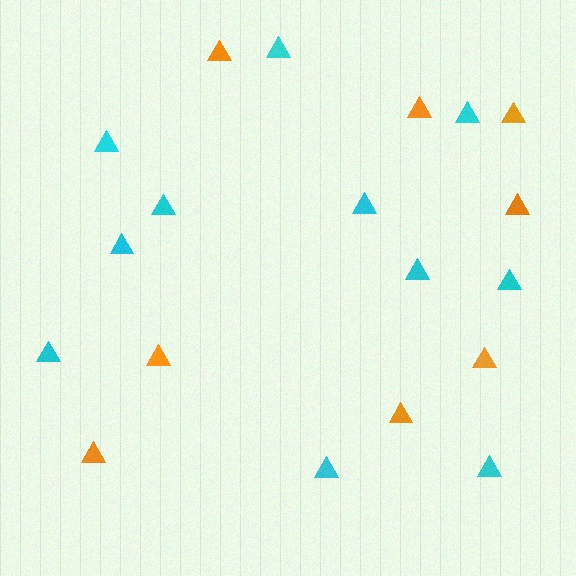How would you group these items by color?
There are 2 groups: one group of orange triangles (8) and one group of cyan triangles (11).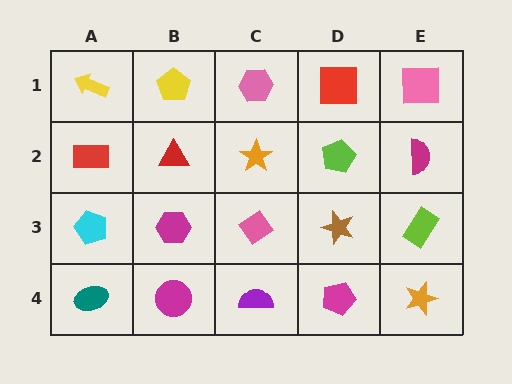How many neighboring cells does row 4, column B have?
3.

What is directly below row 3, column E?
An orange star.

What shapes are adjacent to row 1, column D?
A lime pentagon (row 2, column D), a pink hexagon (row 1, column C), a pink square (row 1, column E).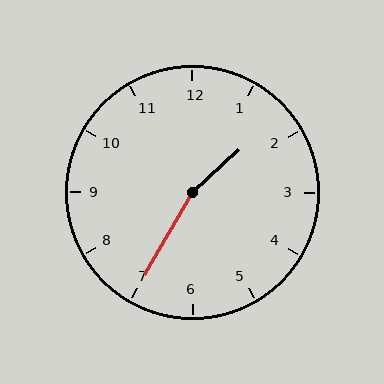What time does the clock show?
1:35.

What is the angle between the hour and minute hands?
Approximately 162 degrees.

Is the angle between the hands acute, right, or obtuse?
It is obtuse.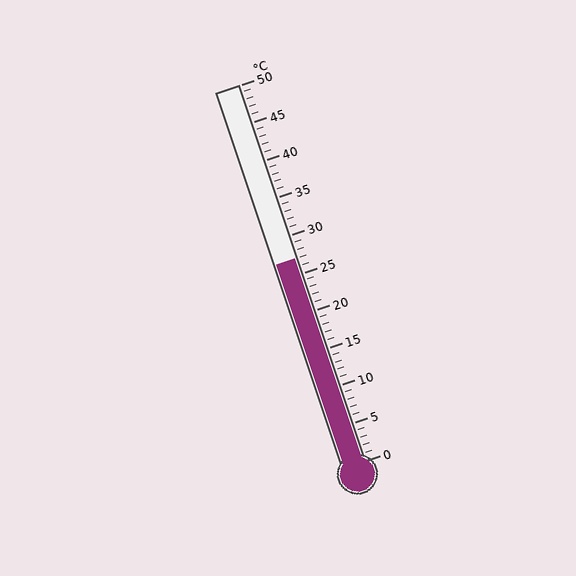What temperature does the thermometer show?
The thermometer shows approximately 27°C.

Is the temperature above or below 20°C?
The temperature is above 20°C.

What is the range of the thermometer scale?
The thermometer scale ranges from 0°C to 50°C.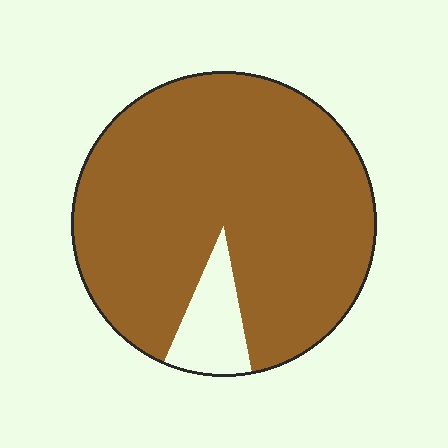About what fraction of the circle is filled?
About nine tenths (9/10).